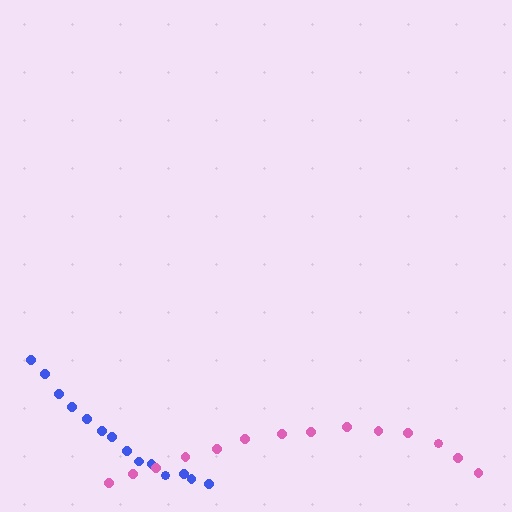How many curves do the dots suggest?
There are 2 distinct paths.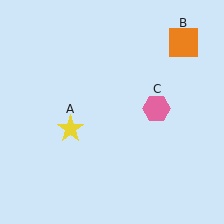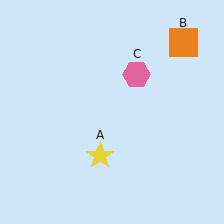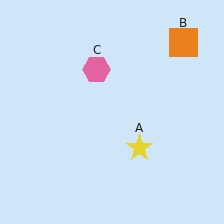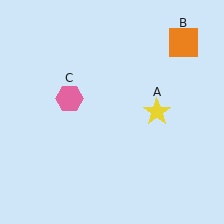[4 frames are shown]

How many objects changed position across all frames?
2 objects changed position: yellow star (object A), pink hexagon (object C).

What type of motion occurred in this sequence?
The yellow star (object A), pink hexagon (object C) rotated counterclockwise around the center of the scene.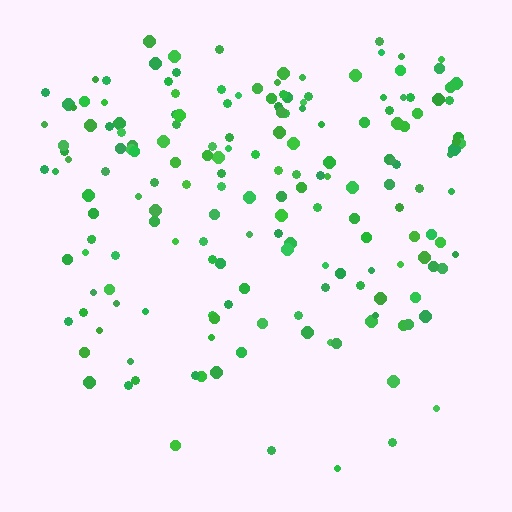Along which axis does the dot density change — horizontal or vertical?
Vertical.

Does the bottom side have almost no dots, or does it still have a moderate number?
Still a moderate number, just noticeably fewer than the top.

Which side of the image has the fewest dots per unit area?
The bottom.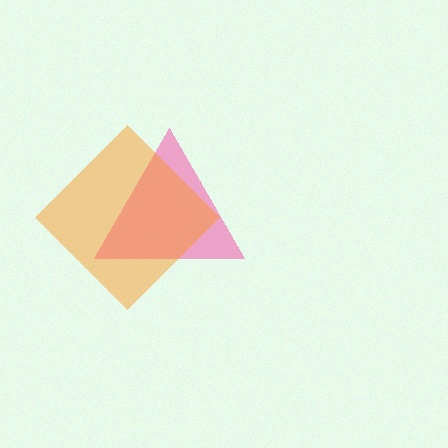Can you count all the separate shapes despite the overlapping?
Yes, there are 2 separate shapes.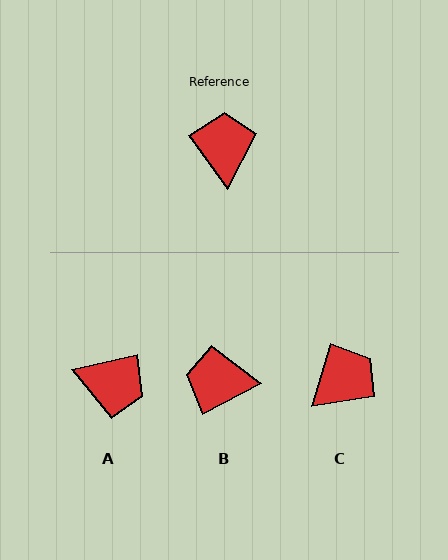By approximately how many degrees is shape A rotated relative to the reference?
Approximately 113 degrees clockwise.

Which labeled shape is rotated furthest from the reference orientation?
A, about 113 degrees away.